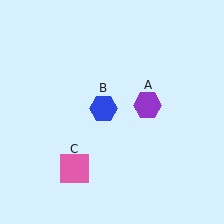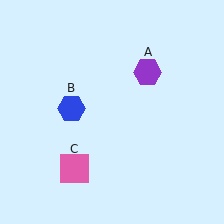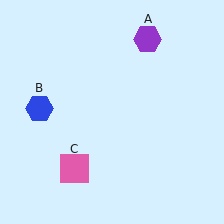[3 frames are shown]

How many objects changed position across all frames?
2 objects changed position: purple hexagon (object A), blue hexagon (object B).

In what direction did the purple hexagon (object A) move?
The purple hexagon (object A) moved up.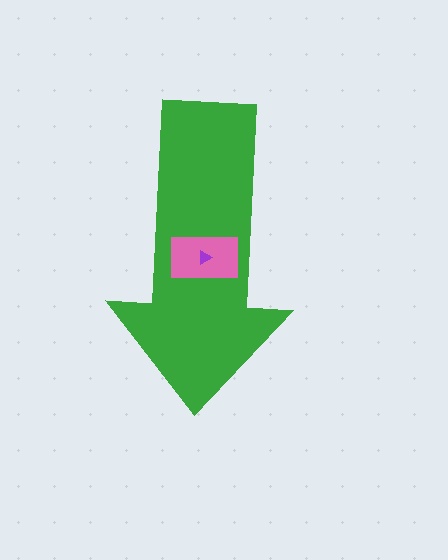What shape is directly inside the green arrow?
The pink rectangle.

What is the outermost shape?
The green arrow.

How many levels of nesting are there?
3.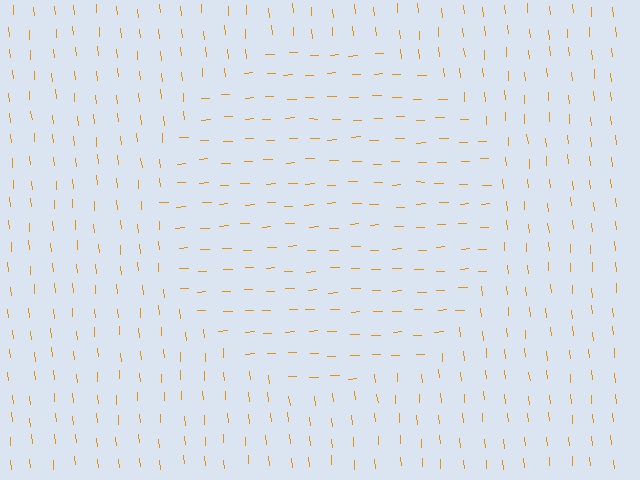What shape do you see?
I see a circle.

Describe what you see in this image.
The image is filled with small orange line segments. A circle region in the image has lines oriented differently from the surrounding lines, creating a visible texture boundary.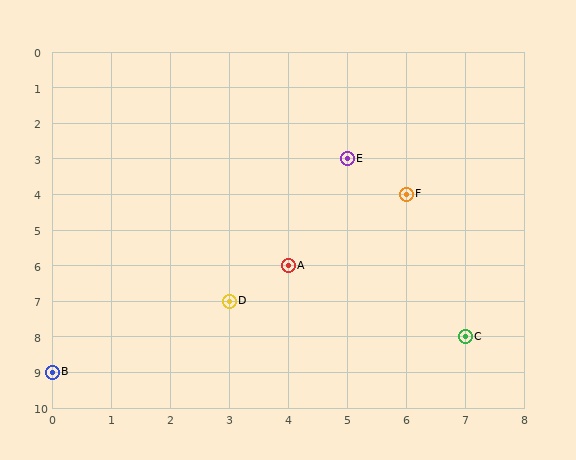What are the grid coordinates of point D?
Point D is at grid coordinates (3, 7).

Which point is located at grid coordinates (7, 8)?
Point C is at (7, 8).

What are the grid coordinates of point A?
Point A is at grid coordinates (4, 6).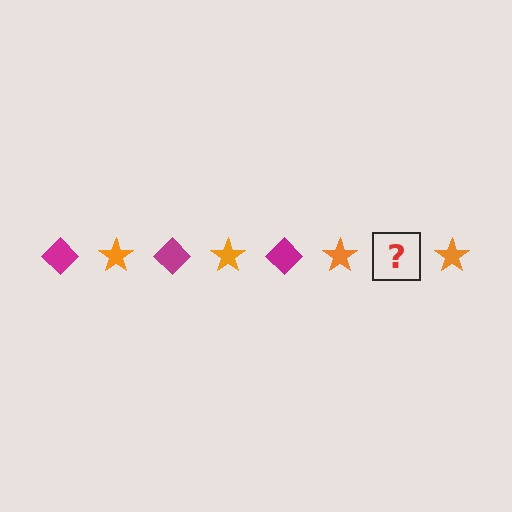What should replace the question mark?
The question mark should be replaced with a magenta diamond.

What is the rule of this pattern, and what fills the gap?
The rule is that the pattern alternates between magenta diamond and orange star. The gap should be filled with a magenta diamond.